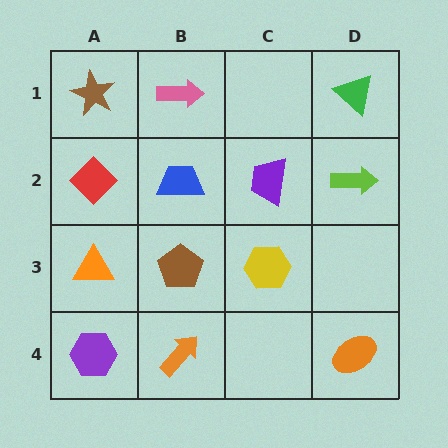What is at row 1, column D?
A green triangle.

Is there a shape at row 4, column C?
No, that cell is empty.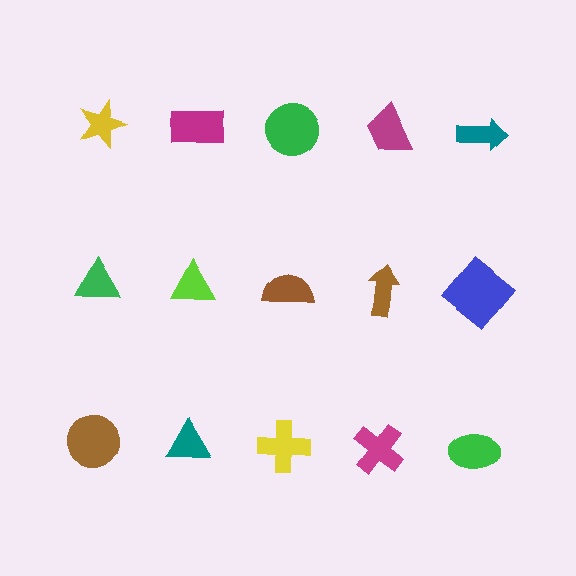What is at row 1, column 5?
A teal arrow.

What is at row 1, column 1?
A yellow star.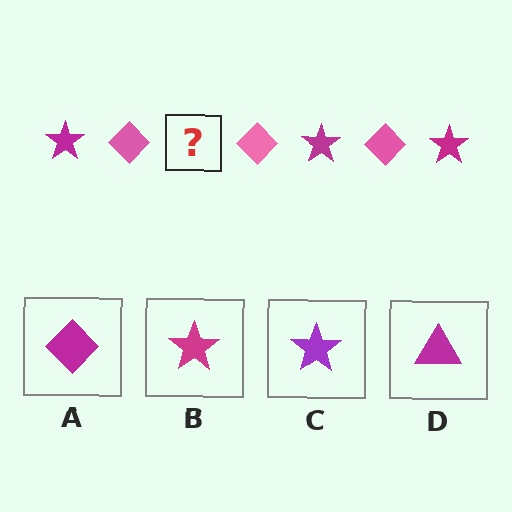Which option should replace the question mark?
Option B.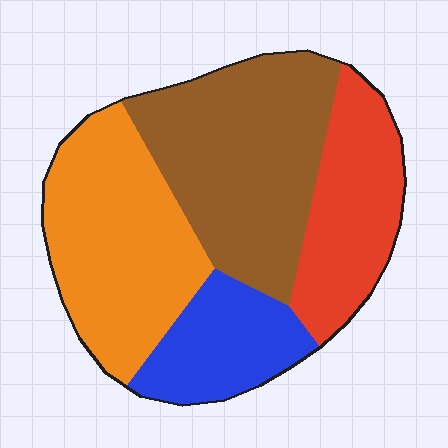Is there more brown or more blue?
Brown.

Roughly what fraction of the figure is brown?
Brown takes up about one third (1/3) of the figure.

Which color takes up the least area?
Blue, at roughly 15%.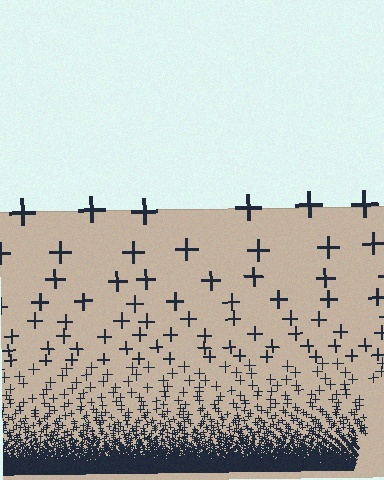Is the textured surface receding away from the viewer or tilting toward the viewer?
The surface appears to tilt toward the viewer. Texture elements get larger and sparser toward the top.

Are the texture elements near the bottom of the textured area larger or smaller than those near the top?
Smaller. The gradient is inverted — elements near the bottom are smaller and denser.